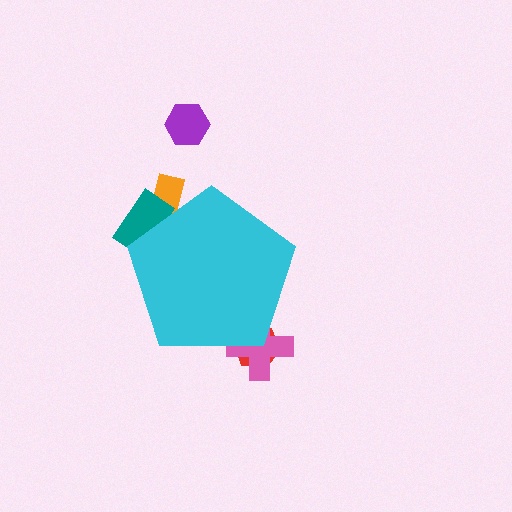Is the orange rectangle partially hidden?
Yes, the orange rectangle is partially hidden behind the cyan pentagon.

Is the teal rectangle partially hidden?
Yes, the teal rectangle is partially hidden behind the cyan pentagon.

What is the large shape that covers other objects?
A cyan pentagon.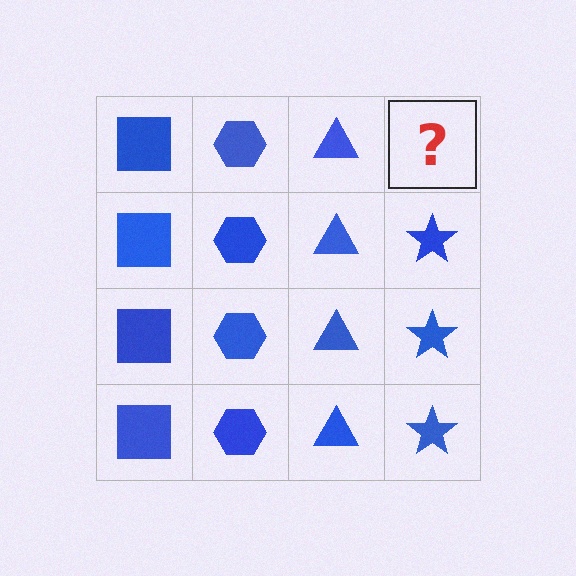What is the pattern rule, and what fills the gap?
The rule is that each column has a consistent shape. The gap should be filled with a blue star.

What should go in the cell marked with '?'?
The missing cell should contain a blue star.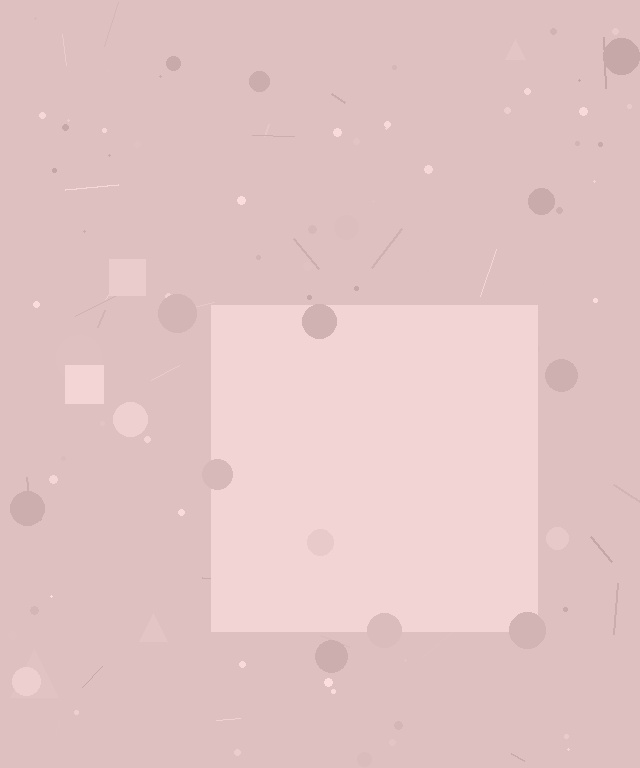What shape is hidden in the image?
A square is hidden in the image.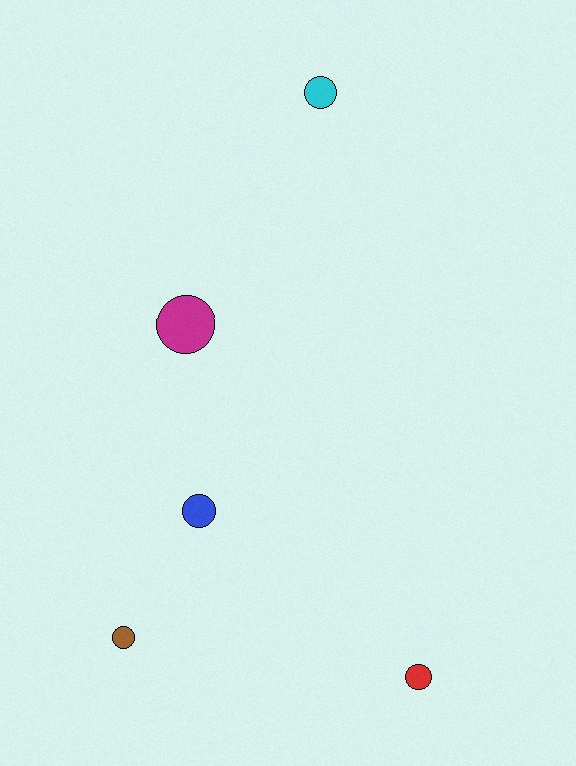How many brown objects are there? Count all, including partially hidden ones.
There is 1 brown object.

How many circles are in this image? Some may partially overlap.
There are 5 circles.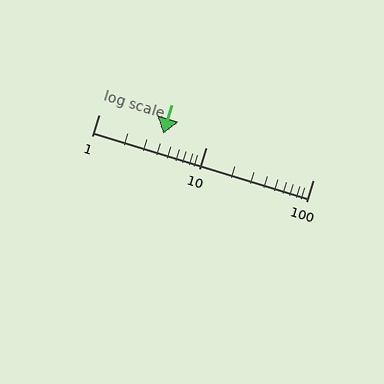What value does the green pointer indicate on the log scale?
The pointer indicates approximately 4.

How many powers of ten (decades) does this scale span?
The scale spans 2 decades, from 1 to 100.